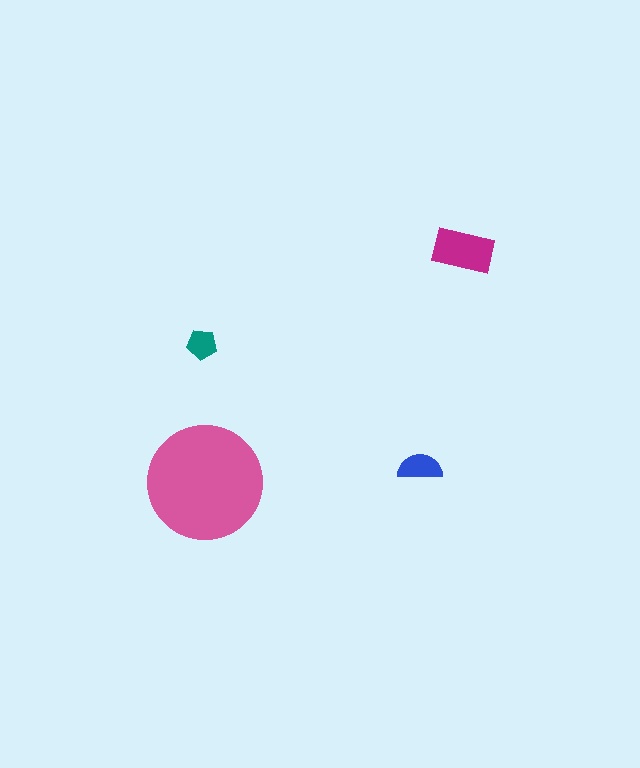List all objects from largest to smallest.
The pink circle, the magenta rectangle, the blue semicircle, the teal pentagon.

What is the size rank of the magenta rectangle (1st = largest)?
2nd.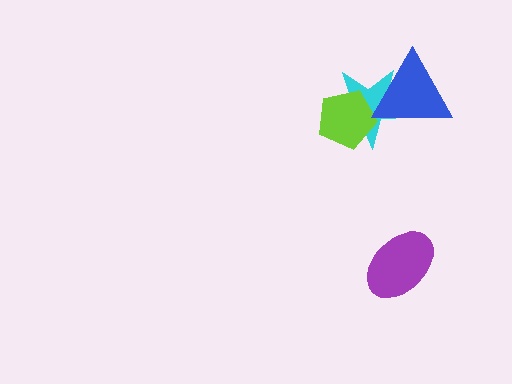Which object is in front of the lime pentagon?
The blue triangle is in front of the lime pentagon.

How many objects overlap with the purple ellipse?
0 objects overlap with the purple ellipse.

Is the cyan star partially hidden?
Yes, it is partially covered by another shape.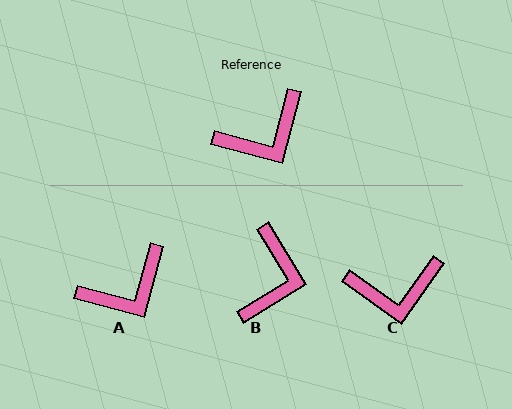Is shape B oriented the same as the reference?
No, it is off by about 46 degrees.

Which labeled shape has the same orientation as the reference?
A.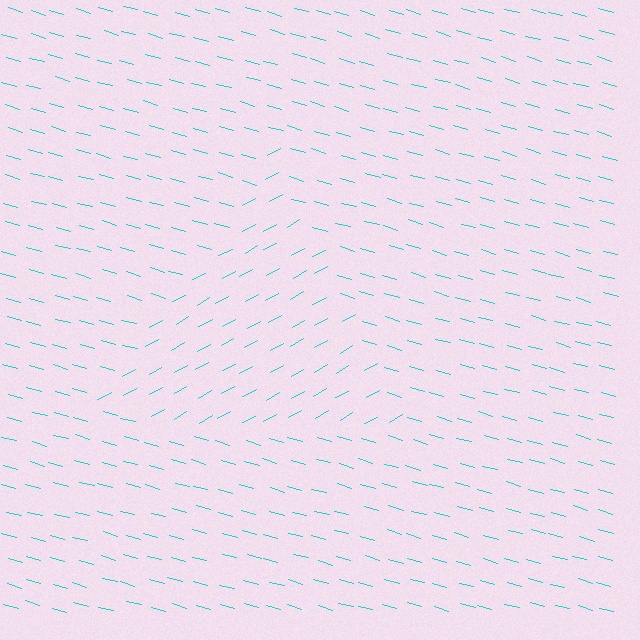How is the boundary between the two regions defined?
The boundary is defined purely by a change in line orientation (approximately 45 degrees difference). All lines are the same color and thickness.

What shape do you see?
I see a triangle.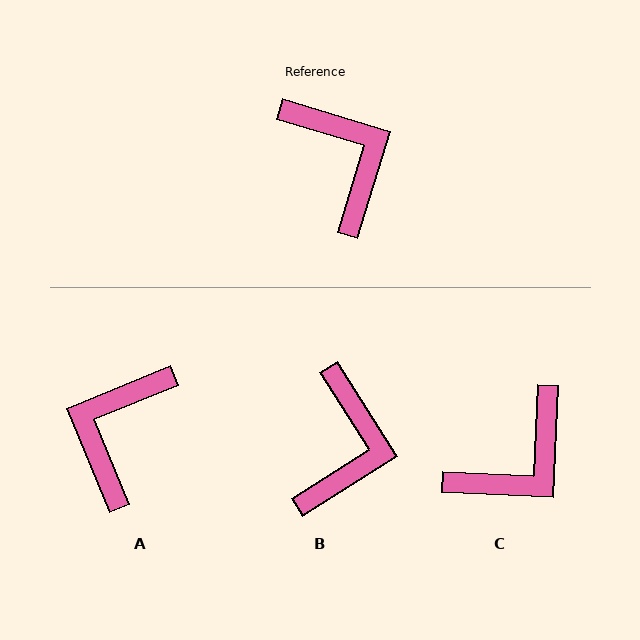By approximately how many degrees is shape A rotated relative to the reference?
Approximately 129 degrees counter-clockwise.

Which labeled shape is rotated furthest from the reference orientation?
A, about 129 degrees away.